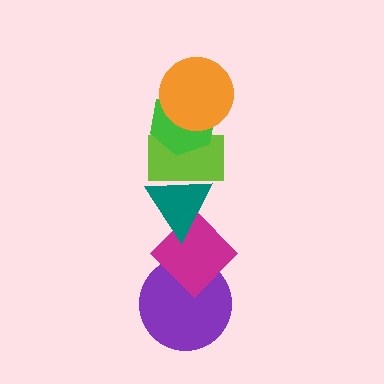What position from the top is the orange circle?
The orange circle is 1st from the top.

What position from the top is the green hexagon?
The green hexagon is 2nd from the top.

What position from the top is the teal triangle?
The teal triangle is 4th from the top.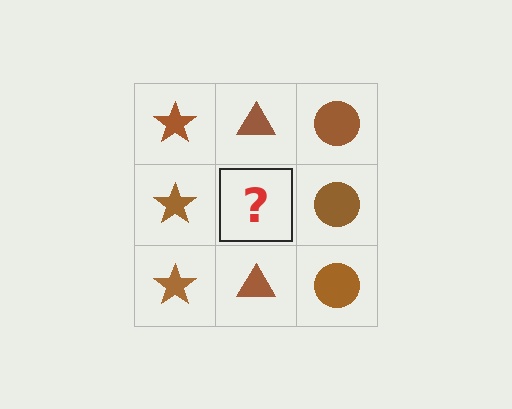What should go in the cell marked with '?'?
The missing cell should contain a brown triangle.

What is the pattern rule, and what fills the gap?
The rule is that each column has a consistent shape. The gap should be filled with a brown triangle.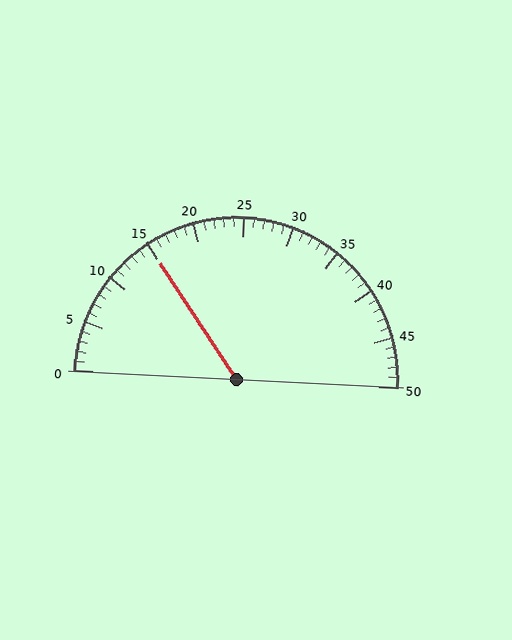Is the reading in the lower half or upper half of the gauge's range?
The reading is in the lower half of the range (0 to 50).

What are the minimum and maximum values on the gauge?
The gauge ranges from 0 to 50.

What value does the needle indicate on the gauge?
The needle indicates approximately 15.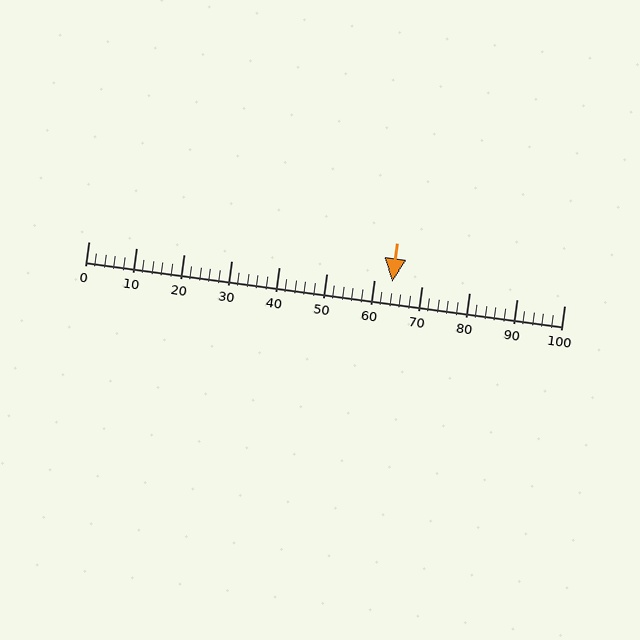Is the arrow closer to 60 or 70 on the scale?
The arrow is closer to 60.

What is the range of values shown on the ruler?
The ruler shows values from 0 to 100.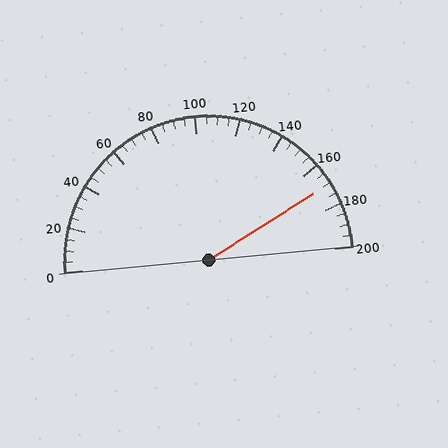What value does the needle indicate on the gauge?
The needle indicates approximately 170.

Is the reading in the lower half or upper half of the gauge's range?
The reading is in the upper half of the range (0 to 200).